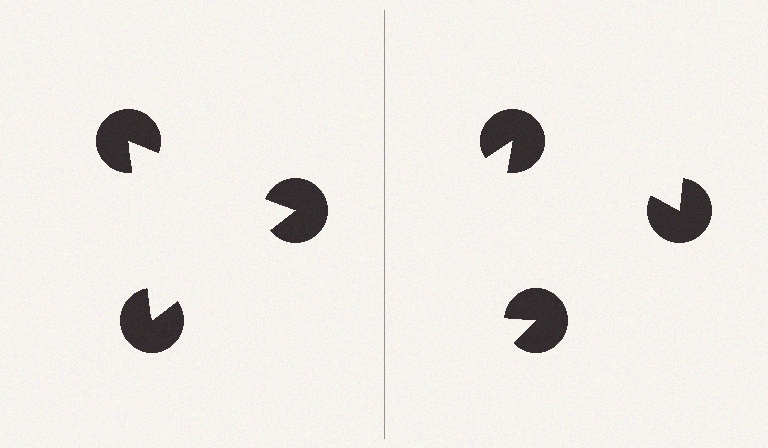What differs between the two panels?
The pac-man discs are positioned identically on both sides; only the wedge orientations differ. On the left they align to a triangle; on the right they are misaligned.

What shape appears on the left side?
An illusory triangle.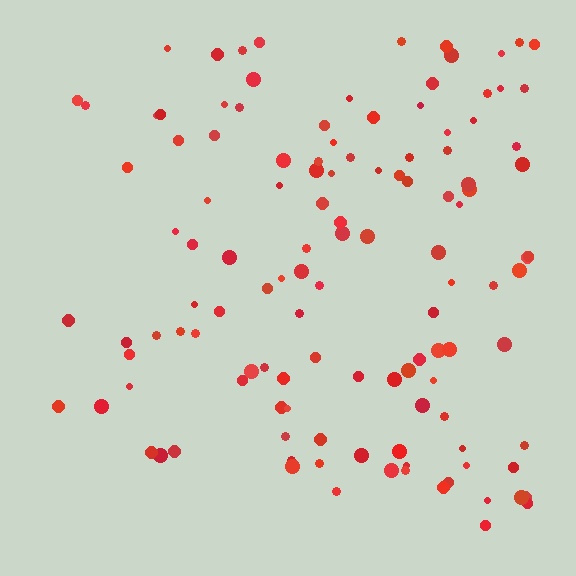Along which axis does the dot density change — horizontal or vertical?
Horizontal.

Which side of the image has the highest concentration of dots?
The right.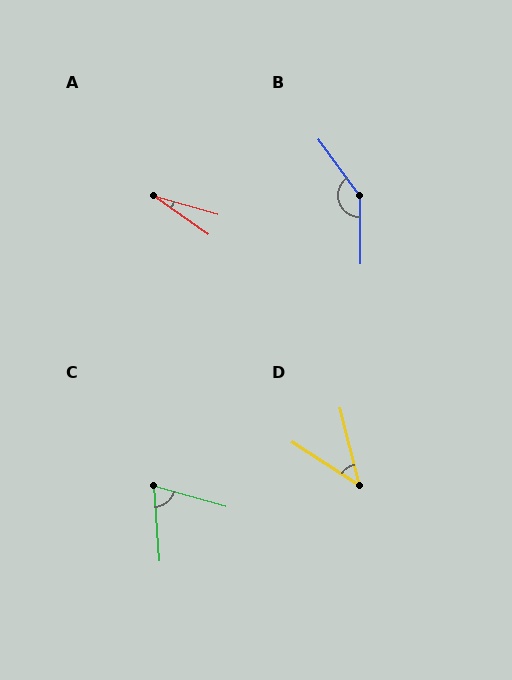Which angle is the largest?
B, at approximately 145 degrees.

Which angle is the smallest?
A, at approximately 19 degrees.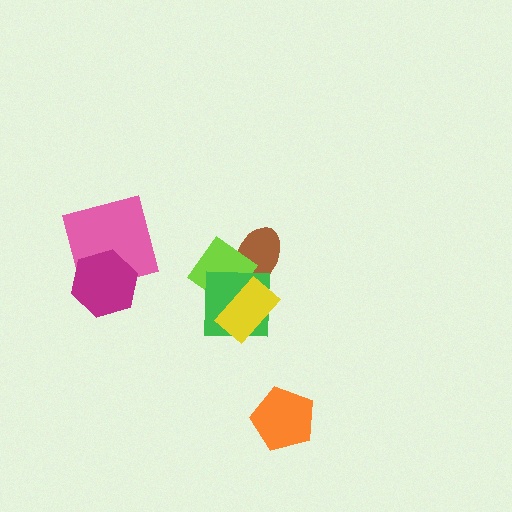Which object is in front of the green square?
The yellow rectangle is in front of the green square.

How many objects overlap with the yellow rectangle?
2 objects overlap with the yellow rectangle.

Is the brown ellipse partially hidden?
Yes, it is partially covered by another shape.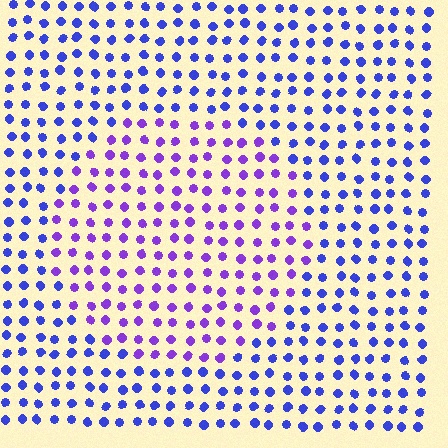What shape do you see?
I see a circle.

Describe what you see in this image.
The image is filled with small blue elements in a uniform arrangement. A circle-shaped region is visible where the elements are tinted to a slightly different hue, forming a subtle color boundary.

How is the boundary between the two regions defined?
The boundary is defined purely by a slight shift in hue (about 35 degrees). Spacing, size, and orientation are identical on both sides.